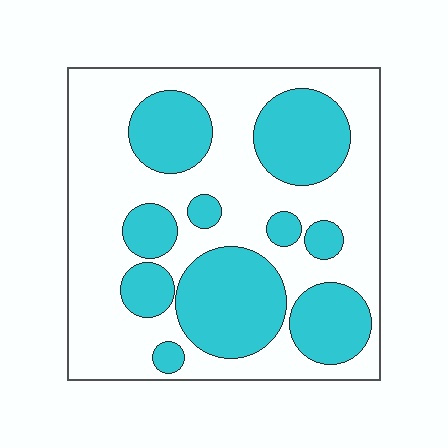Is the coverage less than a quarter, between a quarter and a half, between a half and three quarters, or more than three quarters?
Between a quarter and a half.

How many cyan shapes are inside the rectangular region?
10.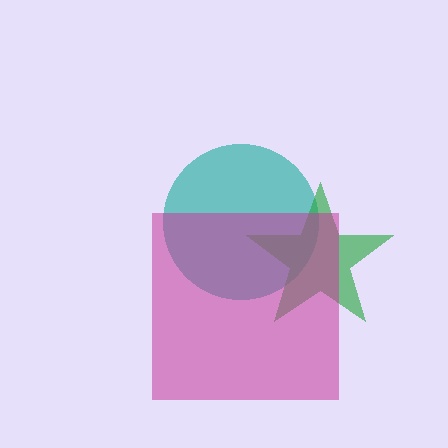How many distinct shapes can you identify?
There are 3 distinct shapes: a teal circle, a green star, a magenta square.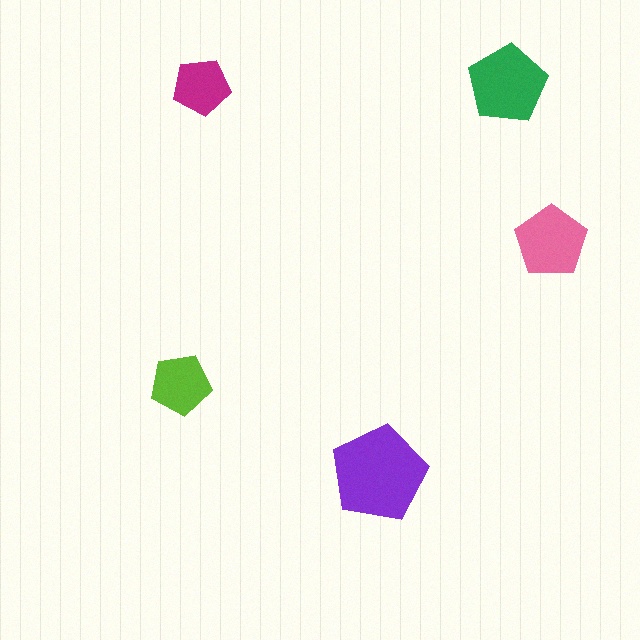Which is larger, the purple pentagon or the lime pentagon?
The purple one.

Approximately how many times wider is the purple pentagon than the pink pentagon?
About 1.5 times wider.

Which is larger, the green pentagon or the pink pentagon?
The green one.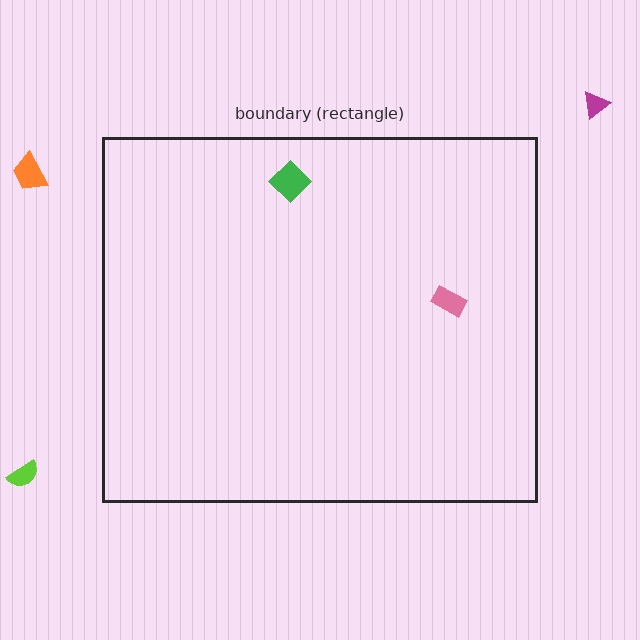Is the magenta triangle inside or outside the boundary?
Outside.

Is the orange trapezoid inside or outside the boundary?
Outside.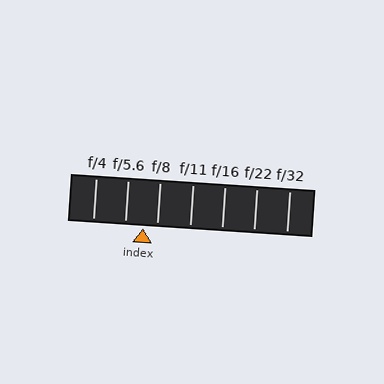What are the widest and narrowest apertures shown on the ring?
The widest aperture shown is f/4 and the narrowest is f/32.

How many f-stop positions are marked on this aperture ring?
There are 7 f-stop positions marked.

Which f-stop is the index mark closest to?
The index mark is closest to f/8.